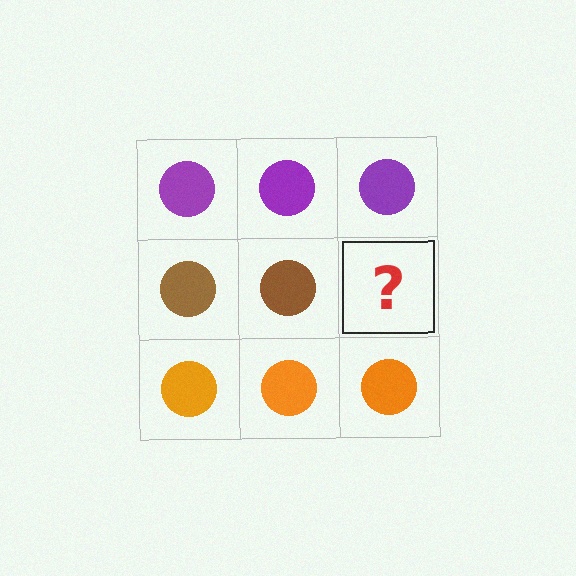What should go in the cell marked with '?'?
The missing cell should contain a brown circle.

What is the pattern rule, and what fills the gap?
The rule is that each row has a consistent color. The gap should be filled with a brown circle.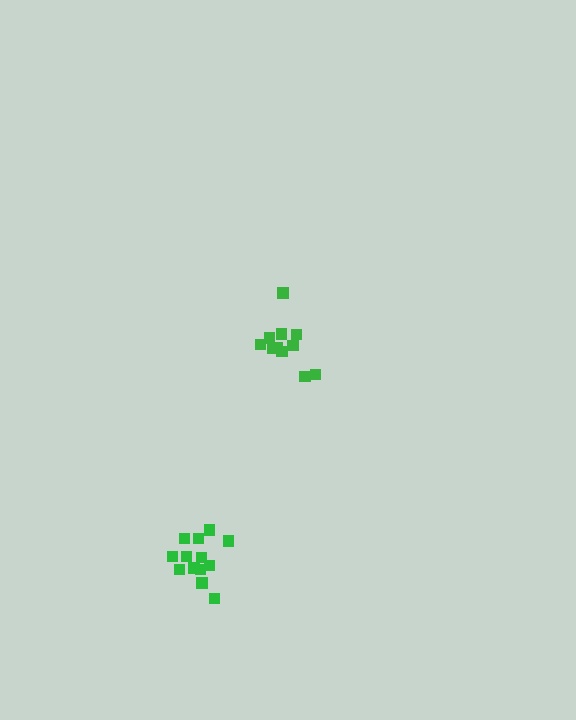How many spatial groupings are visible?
There are 2 spatial groupings.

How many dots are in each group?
Group 1: 13 dots, Group 2: 11 dots (24 total).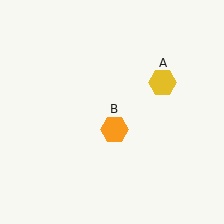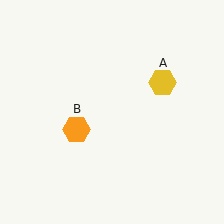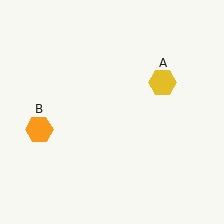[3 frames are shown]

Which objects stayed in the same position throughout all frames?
Yellow hexagon (object A) remained stationary.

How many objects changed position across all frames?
1 object changed position: orange hexagon (object B).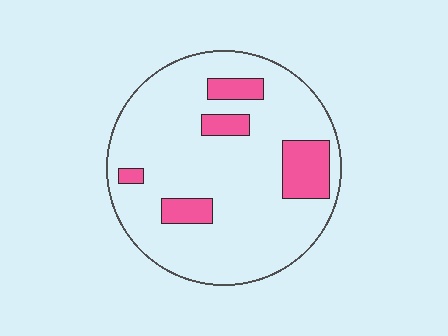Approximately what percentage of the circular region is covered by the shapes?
Approximately 15%.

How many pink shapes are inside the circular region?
5.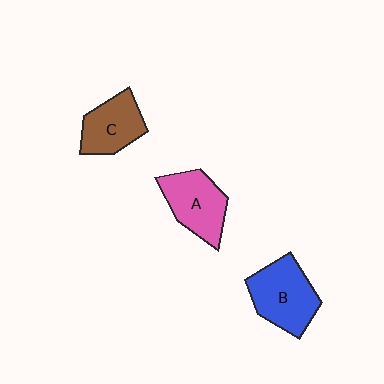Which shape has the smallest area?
Shape C (brown).